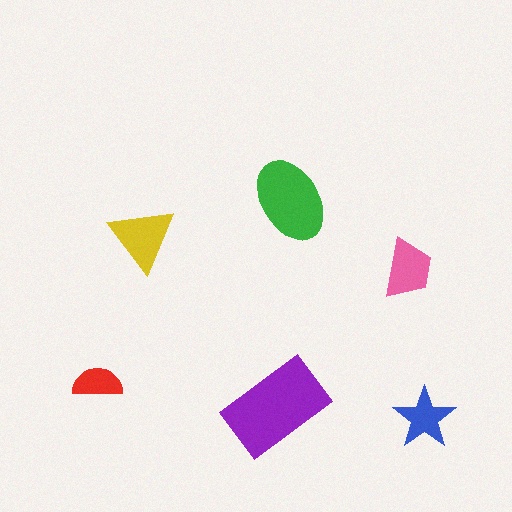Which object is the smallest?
The red semicircle.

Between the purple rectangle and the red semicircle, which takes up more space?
The purple rectangle.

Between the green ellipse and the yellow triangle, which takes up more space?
The green ellipse.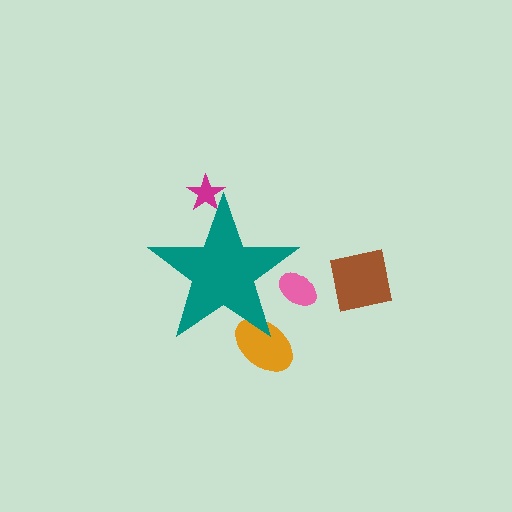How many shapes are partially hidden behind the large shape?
3 shapes are partially hidden.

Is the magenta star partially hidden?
Yes, the magenta star is partially hidden behind the teal star.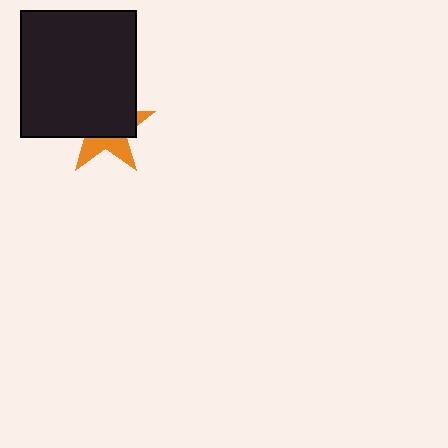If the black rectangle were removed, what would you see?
You would see the complete orange star.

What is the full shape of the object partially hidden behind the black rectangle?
The partially hidden object is an orange star.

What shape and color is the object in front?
The object in front is a black rectangle.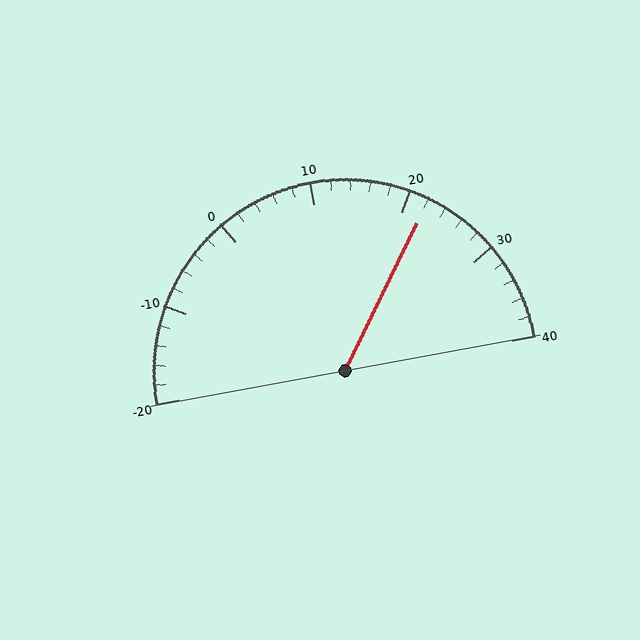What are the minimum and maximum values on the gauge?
The gauge ranges from -20 to 40.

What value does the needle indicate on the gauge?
The needle indicates approximately 22.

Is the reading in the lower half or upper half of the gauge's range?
The reading is in the upper half of the range (-20 to 40).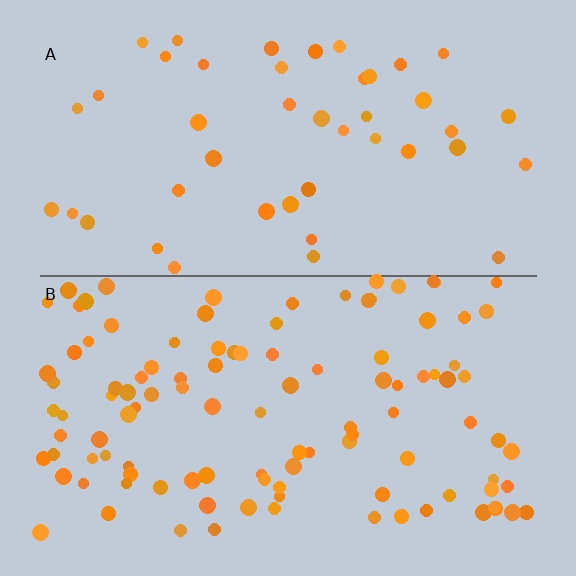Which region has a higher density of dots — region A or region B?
B (the bottom).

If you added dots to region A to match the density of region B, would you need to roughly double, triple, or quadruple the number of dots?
Approximately double.